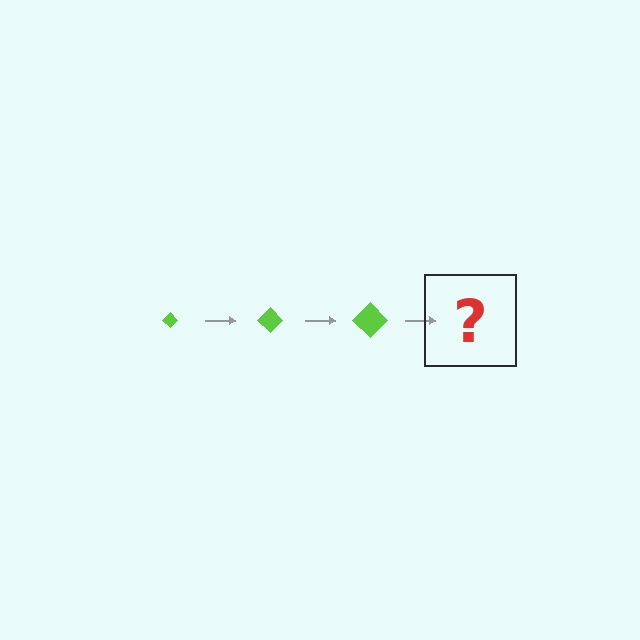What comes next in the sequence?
The next element should be a lime diamond, larger than the previous one.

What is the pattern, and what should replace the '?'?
The pattern is that the diamond gets progressively larger each step. The '?' should be a lime diamond, larger than the previous one.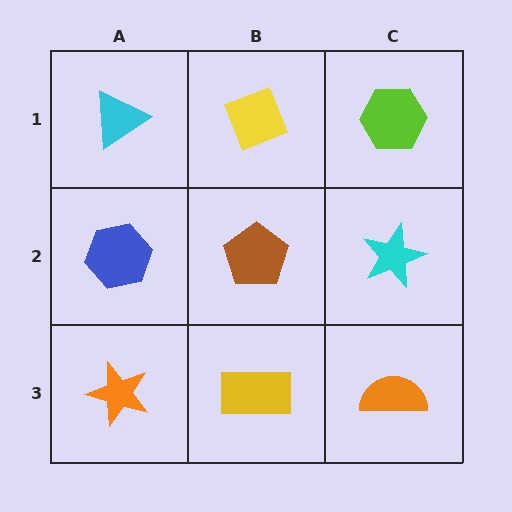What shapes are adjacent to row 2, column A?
A cyan triangle (row 1, column A), an orange star (row 3, column A), a brown pentagon (row 2, column B).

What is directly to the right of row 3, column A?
A yellow rectangle.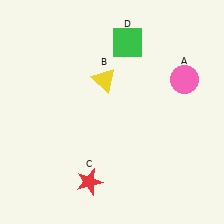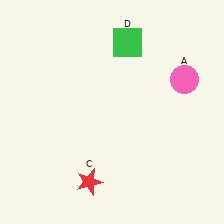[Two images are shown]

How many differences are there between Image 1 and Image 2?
There is 1 difference between the two images.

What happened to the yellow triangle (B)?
The yellow triangle (B) was removed in Image 2. It was in the top-left area of Image 1.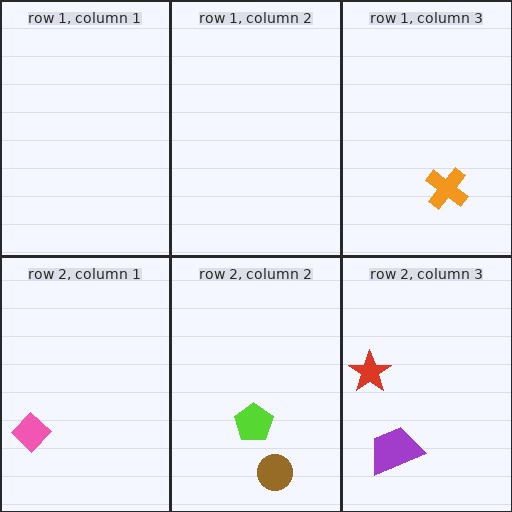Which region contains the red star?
The row 2, column 3 region.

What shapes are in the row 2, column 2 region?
The brown circle, the lime pentagon.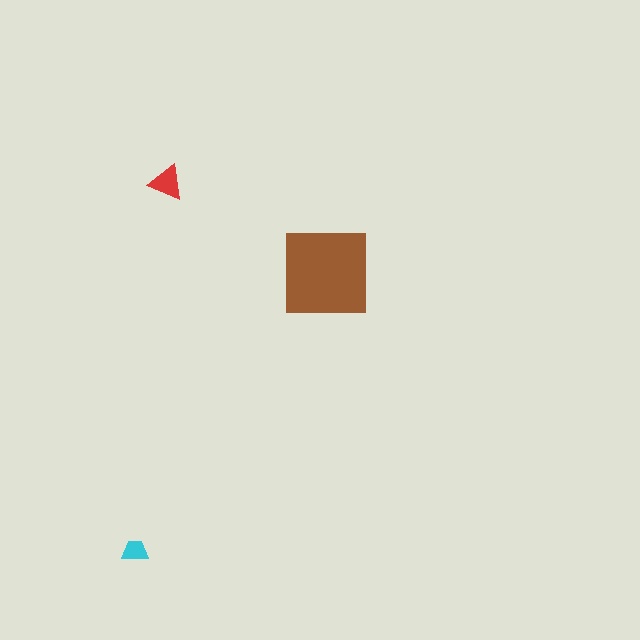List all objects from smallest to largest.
The cyan trapezoid, the red triangle, the brown square.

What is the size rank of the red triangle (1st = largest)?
2nd.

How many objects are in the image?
There are 3 objects in the image.